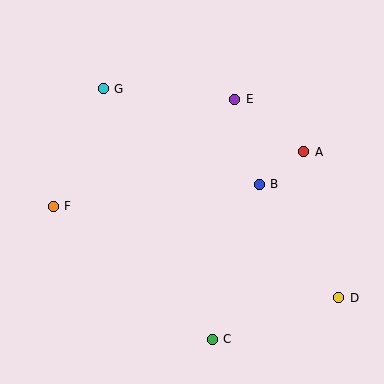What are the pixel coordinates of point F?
Point F is at (53, 206).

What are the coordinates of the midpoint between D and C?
The midpoint between D and C is at (275, 319).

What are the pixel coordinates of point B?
Point B is at (259, 184).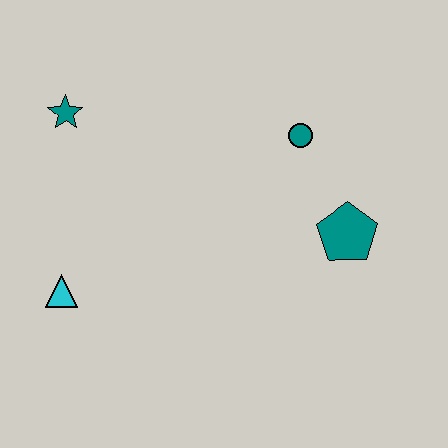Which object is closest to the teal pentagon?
The teal circle is closest to the teal pentagon.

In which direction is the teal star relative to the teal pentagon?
The teal star is to the left of the teal pentagon.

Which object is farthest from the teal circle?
The cyan triangle is farthest from the teal circle.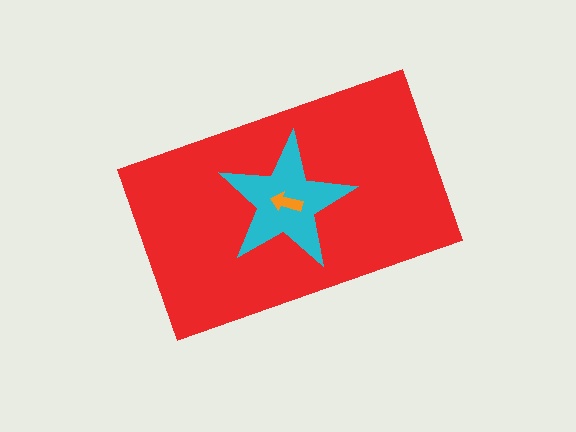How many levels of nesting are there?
3.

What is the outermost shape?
The red rectangle.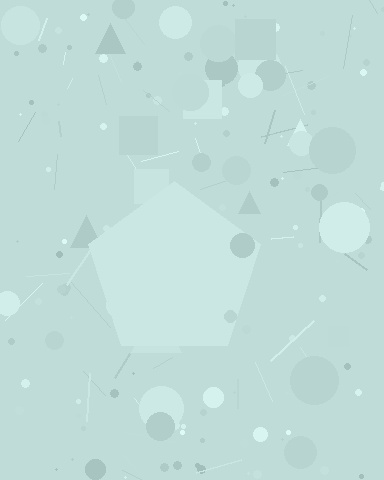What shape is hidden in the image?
A pentagon is hidden in the image.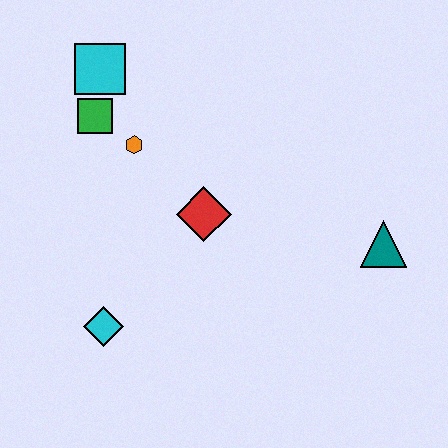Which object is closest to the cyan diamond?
The red diamond is closest to the cyan diamond.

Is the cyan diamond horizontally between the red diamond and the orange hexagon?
No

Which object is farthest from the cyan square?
The teal triangle is farthest from the cyan square.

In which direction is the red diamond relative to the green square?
The red diamond is to the right of the green square.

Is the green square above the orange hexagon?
Yes